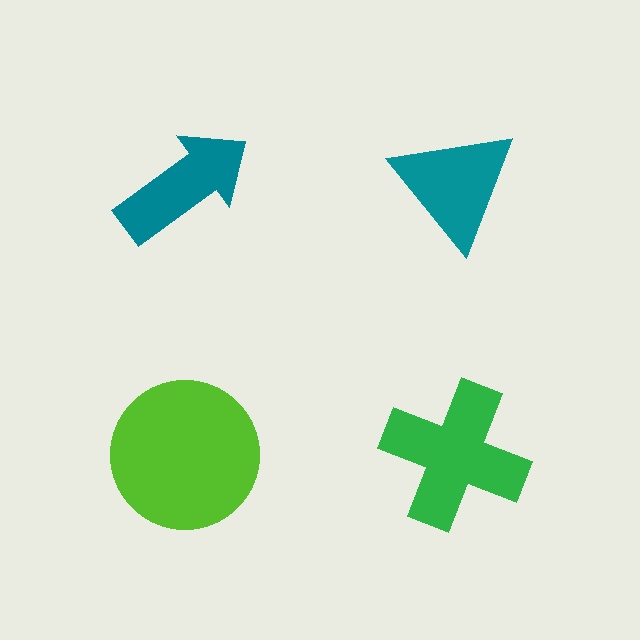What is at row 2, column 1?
A lime circle.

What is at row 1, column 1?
A teal arrow.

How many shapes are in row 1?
2 shapes.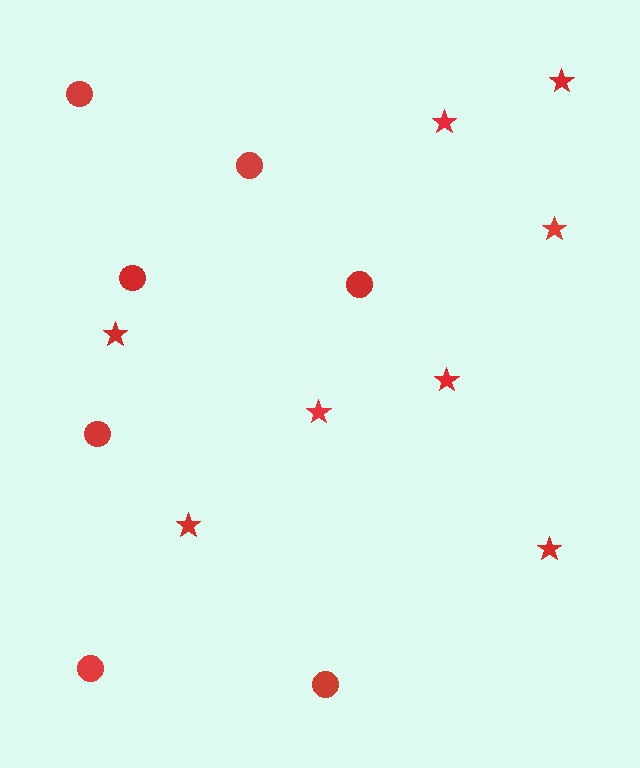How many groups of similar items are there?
There are 2 groups: one group of stars (8) and one group of circles (7).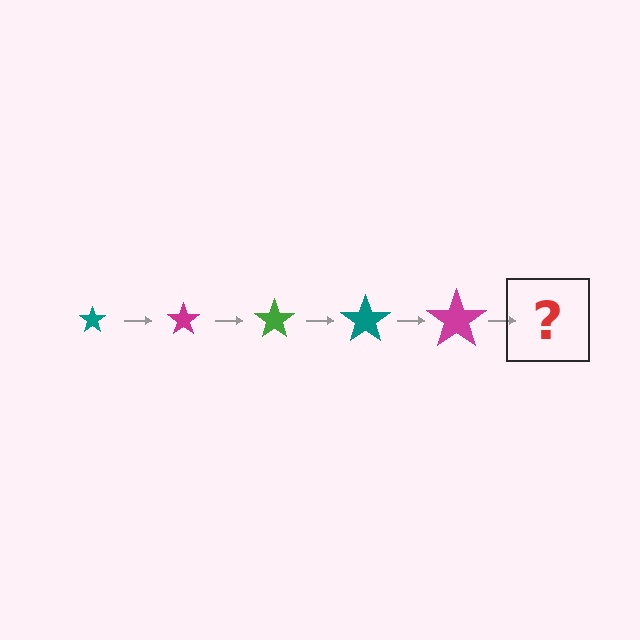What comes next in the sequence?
The next element should be a green star, larger than the previous one.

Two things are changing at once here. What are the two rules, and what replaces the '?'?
The two rules are that the star grows larger each step and the color cycles through teal, magenta, and green. The '?' should be a green star, larger than the previous one.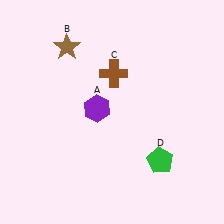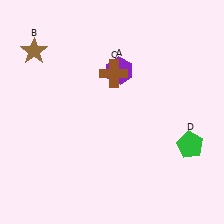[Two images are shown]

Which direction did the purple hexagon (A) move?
The purple hexagon (A) moved up.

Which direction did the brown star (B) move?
The brown star (B) moved left.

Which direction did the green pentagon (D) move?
The green pentagon (D) moved right.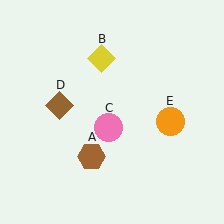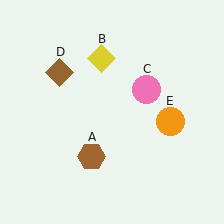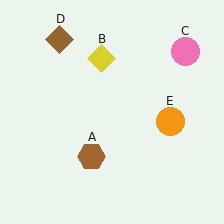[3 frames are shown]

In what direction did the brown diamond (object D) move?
The brown diamond (object D) moved up.